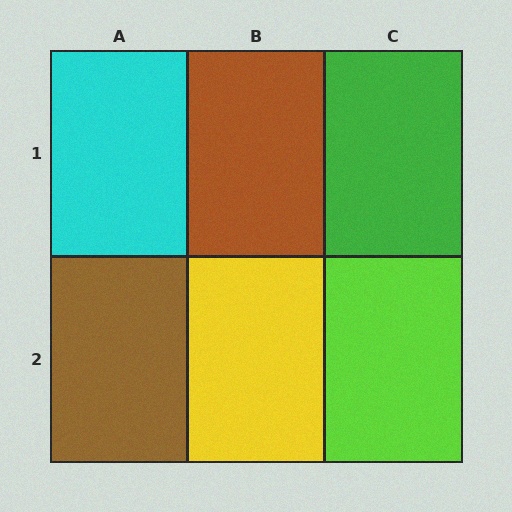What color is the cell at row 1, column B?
Brown.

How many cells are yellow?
1 cell is yellow.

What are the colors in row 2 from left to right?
Brown, yellow, lime.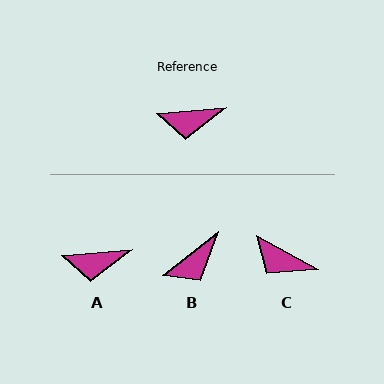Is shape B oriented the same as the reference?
No, it is off by about 33 degrees.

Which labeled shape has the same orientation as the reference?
A.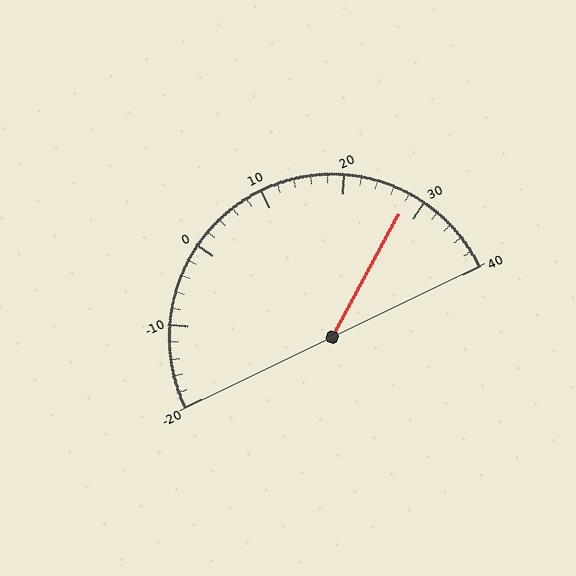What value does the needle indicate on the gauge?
The needle indicates approximately 28.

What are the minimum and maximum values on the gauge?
The gauge ranges from -20 to 40.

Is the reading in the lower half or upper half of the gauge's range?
The reading is in the upper half of the range (-20 to 40).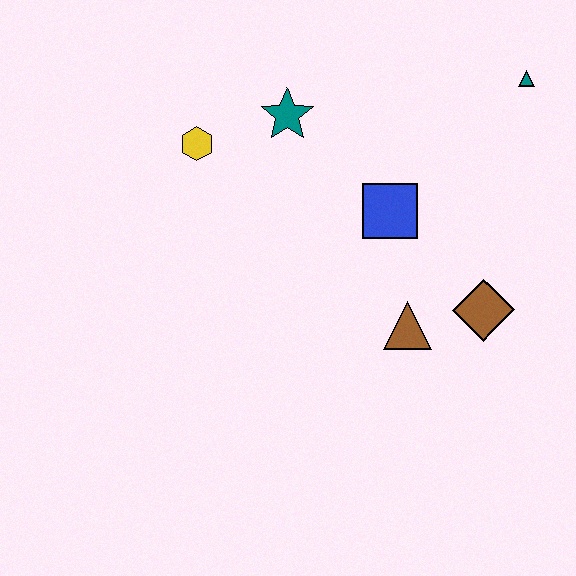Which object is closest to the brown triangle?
The brown diamond is closest to the brown triangle.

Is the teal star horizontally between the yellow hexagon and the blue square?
Yes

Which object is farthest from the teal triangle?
The yellow hexagon is farthest from the teal triangle.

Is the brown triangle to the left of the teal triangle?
Yes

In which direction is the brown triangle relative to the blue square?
The brown triangle is below the blue square.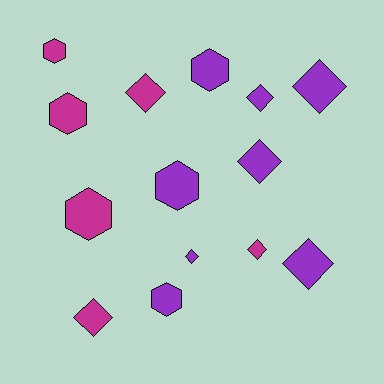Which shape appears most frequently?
Diamond, with 8 objects.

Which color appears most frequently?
Purple, with 8 objects.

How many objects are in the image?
There are 14 objects.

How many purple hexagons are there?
There are 3 purple hexagons.